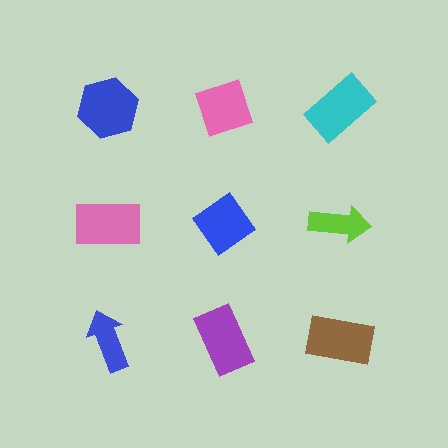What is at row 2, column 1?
A pink rectangle.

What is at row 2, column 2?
A blue diamond.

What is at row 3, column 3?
A brown rectangle.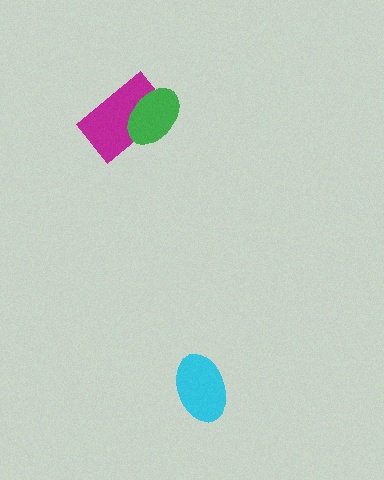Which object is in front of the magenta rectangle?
The green ellipse is in front of the magenta rectangle.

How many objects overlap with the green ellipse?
1 object overlaps with the green ellipse.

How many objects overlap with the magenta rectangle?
1 object overlaps with the magenta rectangle.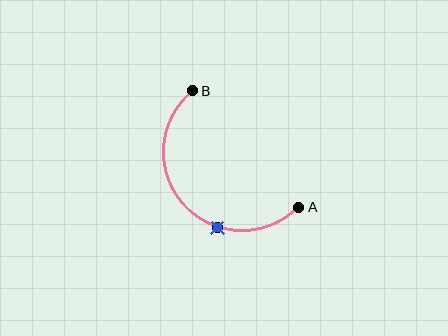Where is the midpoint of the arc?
The arc midpoint is the point on the curve farthest from the straight line joining A and B. It sits below and to the left of that line.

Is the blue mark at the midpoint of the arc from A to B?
No. The blue mark lies on the arc but is closer to endpoint A. The arc midpoint would be at the point on the curve equidistant along the arc from both A and B.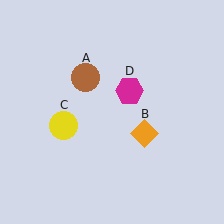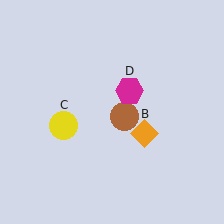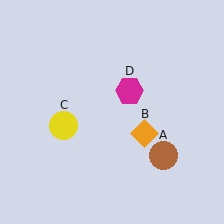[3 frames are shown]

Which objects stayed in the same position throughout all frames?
Orange diamond (object B) and yellow circle (object C) and magenta hexagon (object D) remained stationary.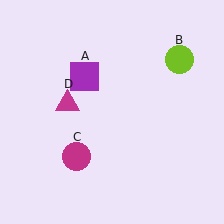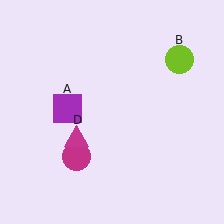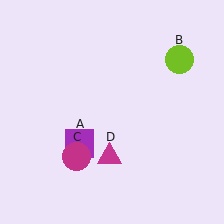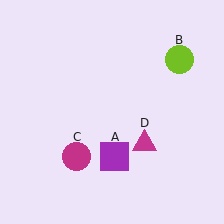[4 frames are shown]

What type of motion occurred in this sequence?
The purple square (object A), magenta triangle (object D) rotated counterclockwise around the center of the scene.